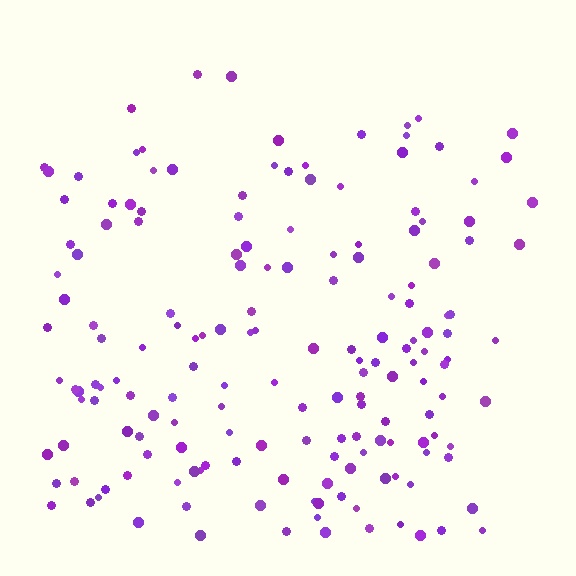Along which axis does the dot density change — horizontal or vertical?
Vertical.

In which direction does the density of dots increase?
From top to bottom, with the bottom side densest.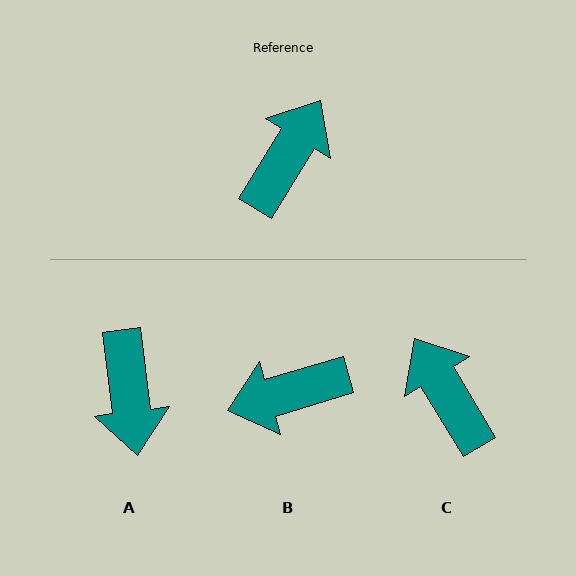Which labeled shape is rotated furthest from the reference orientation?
A, about 142 degrees away.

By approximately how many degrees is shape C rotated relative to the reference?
Approximately 62 degrees counter-clockwise.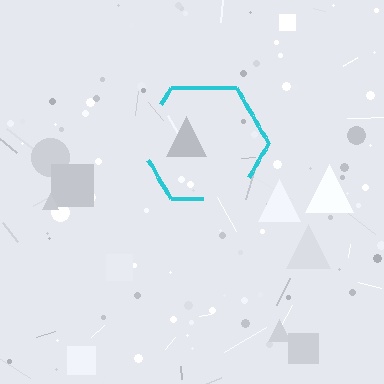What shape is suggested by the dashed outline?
The dashed outline suggests a hexagon.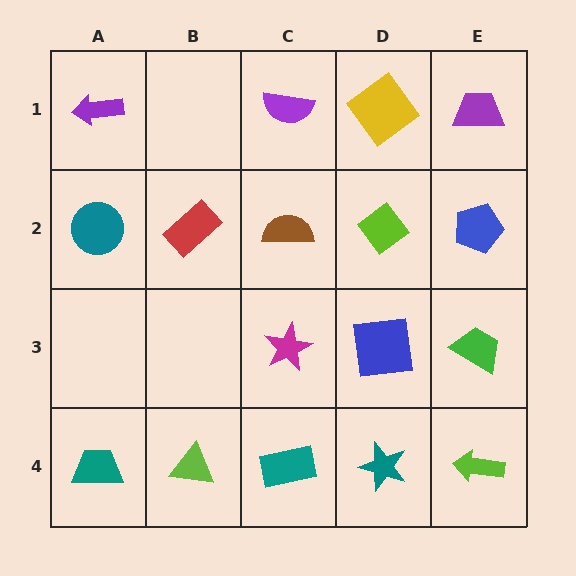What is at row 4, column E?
A lime arrow.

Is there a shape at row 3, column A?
No, that cell is empty.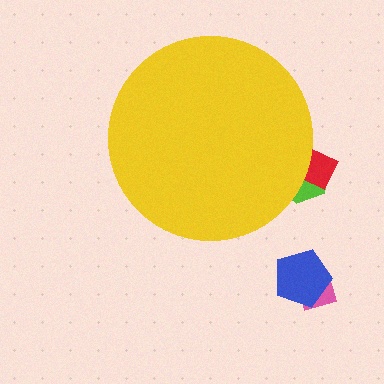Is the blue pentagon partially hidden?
No, the blue pentagon is fully visible.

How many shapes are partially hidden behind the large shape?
2 shapes are partially hidden.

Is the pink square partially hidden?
No, the pink square is fully visible.